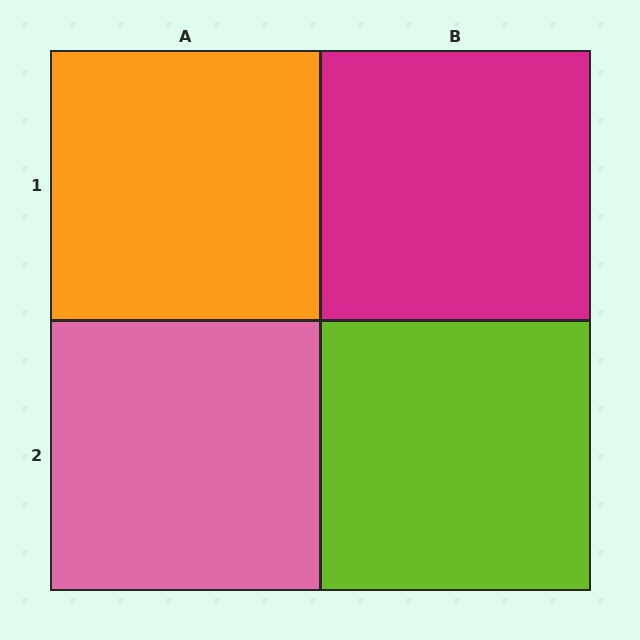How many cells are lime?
1 cell is lime.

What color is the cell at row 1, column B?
Magenta.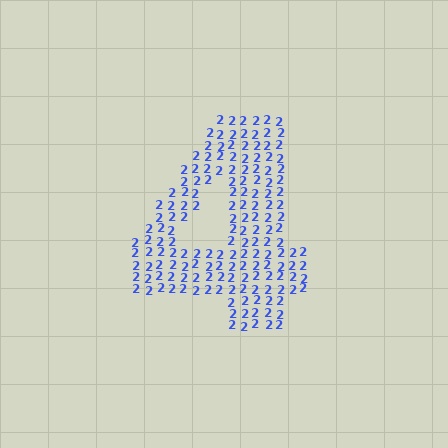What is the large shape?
The large shape is the digit 4.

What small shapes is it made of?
It is made of small digit 2's.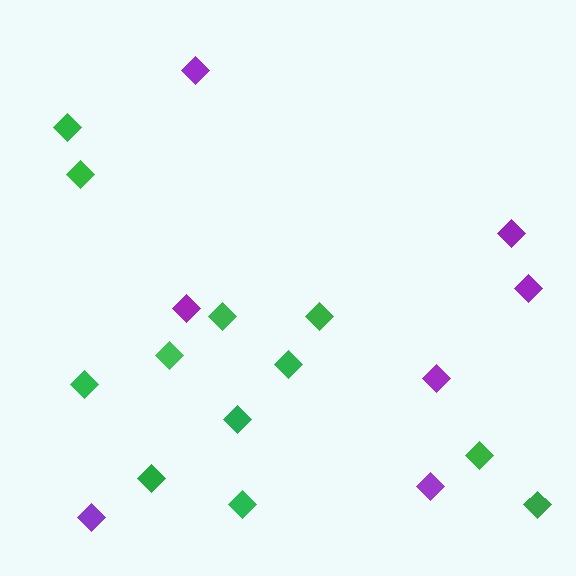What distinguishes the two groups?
There are 2 groups: one group of purple diamonds (7) and one group of green diamonds (12).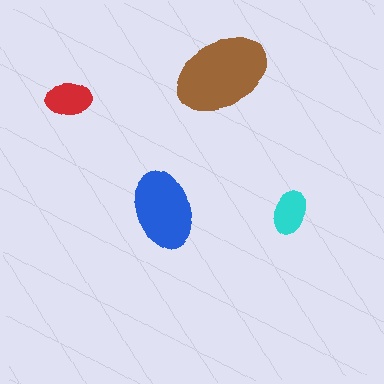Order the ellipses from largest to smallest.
the brown one, the blue one, the red one, the cyan one.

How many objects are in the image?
There are 4 objects in the image.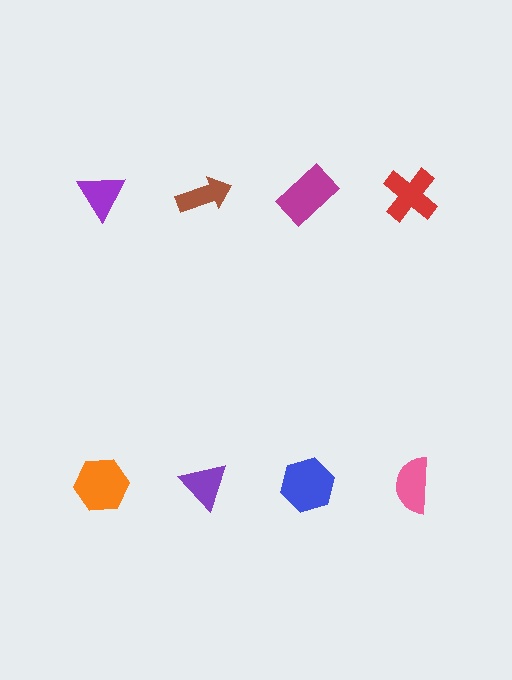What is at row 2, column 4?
A pink semicircle.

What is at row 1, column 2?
A brown arrow.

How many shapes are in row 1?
4 shapes.